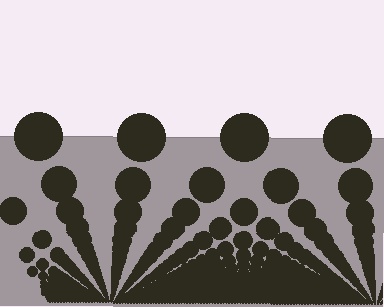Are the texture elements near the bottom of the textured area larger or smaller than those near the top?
Smaller. The gradient is inverted — elements near the bottom are smaller and denser.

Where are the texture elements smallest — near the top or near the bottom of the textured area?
Near the bottom.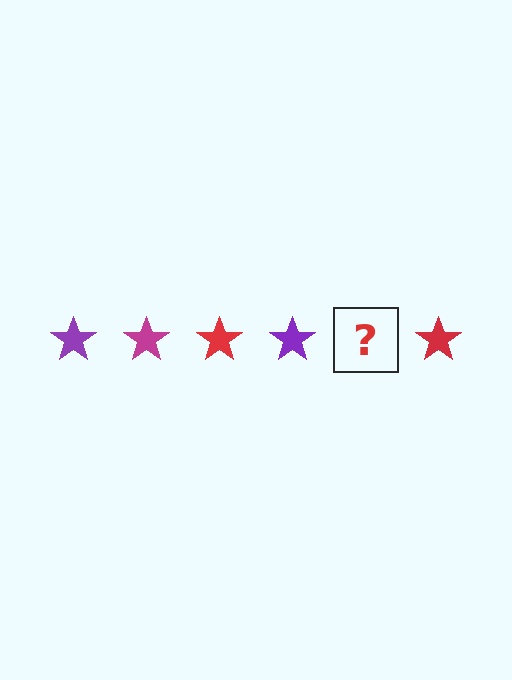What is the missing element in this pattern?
The missing element is a magenta star.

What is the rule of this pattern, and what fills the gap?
The rule is that the pattern cycles through purple, magenta, red stars. The gap should be filled with a magenta star.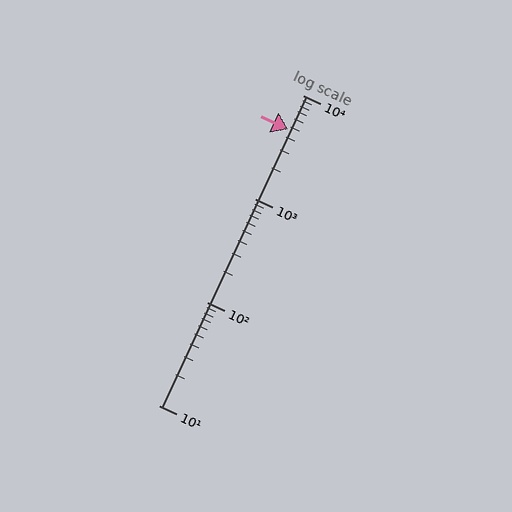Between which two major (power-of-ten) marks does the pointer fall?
The pointer is between 1000 and 10000.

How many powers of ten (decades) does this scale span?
The scale spans 3 decades, from 10 to 10000.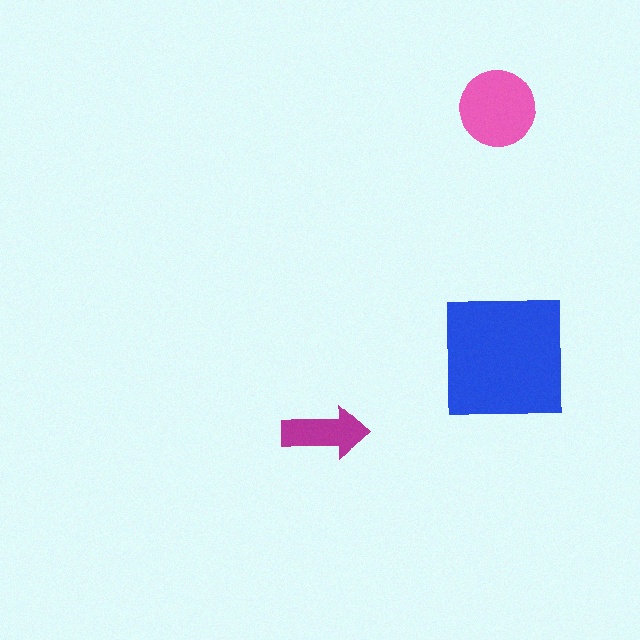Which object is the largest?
The blue square.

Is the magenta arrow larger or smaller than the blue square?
Smaller.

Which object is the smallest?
The magenta arrow.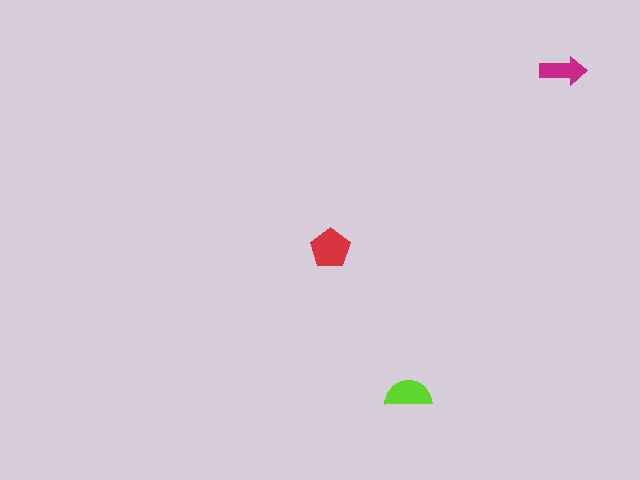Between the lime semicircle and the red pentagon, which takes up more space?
The red pentagon.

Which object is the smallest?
The magenta arrow.